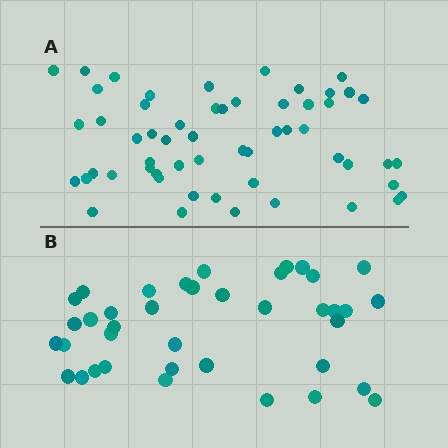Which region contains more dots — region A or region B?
Region A (the top region) has more dots.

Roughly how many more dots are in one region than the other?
Region A has approximately 15 more dots than region B.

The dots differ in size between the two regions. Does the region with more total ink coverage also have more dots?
No. Region B has more total ink coverage because its dots are larger, but region A actually contains more individual dots. Total area can be misleading — the number of items is what matters here.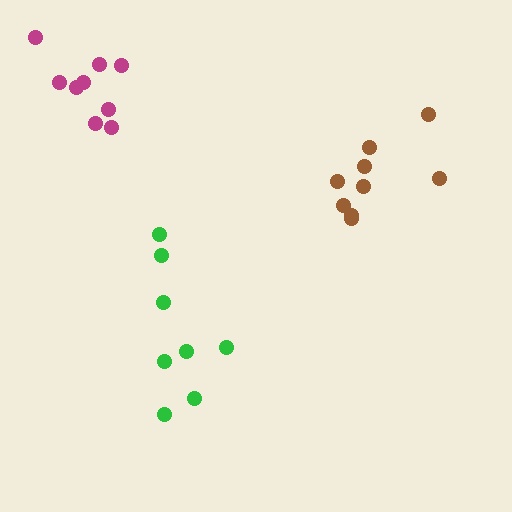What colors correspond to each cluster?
The clusters are colored: green, brown, magenta.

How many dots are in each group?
Group 1: 8 dots, Group 2: 9 dots, Group 3: 9 dots (26 total).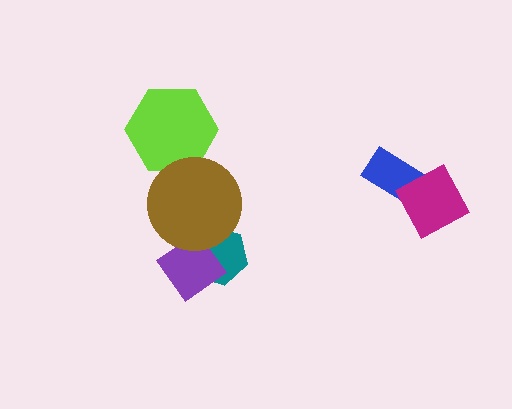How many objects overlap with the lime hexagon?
1 object overlaps with the lime hexagon.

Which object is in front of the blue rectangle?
The magenta diamond is in front of the blue rectangle.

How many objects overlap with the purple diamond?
2 objects overlap with the purple diamond.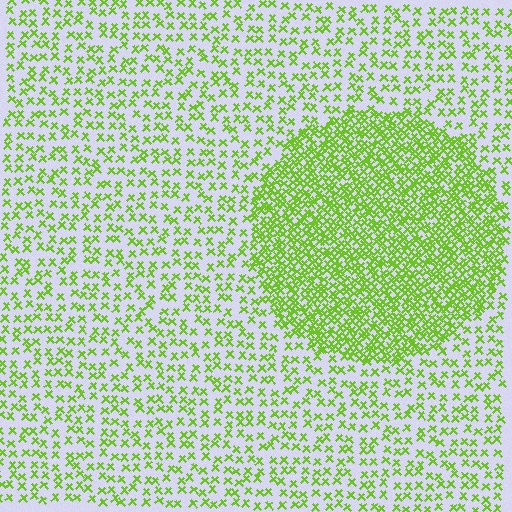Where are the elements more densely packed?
The elements are more densely packed inside the circle boundary.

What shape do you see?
I see a circle.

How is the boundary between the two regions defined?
The boundary is defined by a change in element density (approximately 2.5x ratio). All elements are the same color, size, and shape.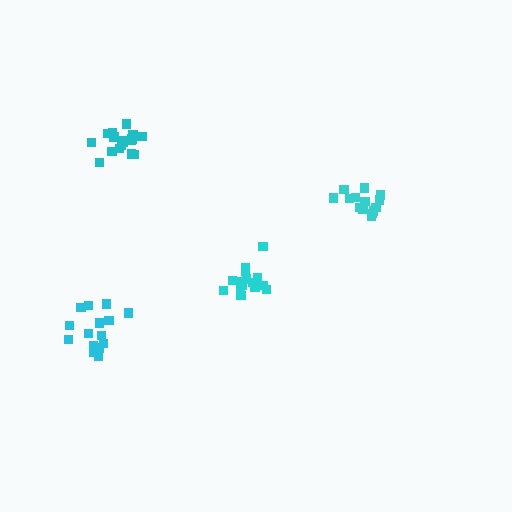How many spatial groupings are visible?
There are 4 spatial groupings.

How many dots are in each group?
Group 1: 17 dots, Group 2: 15 dots, Group 3: 16 dots, Group 4: 15 dots (63 total).